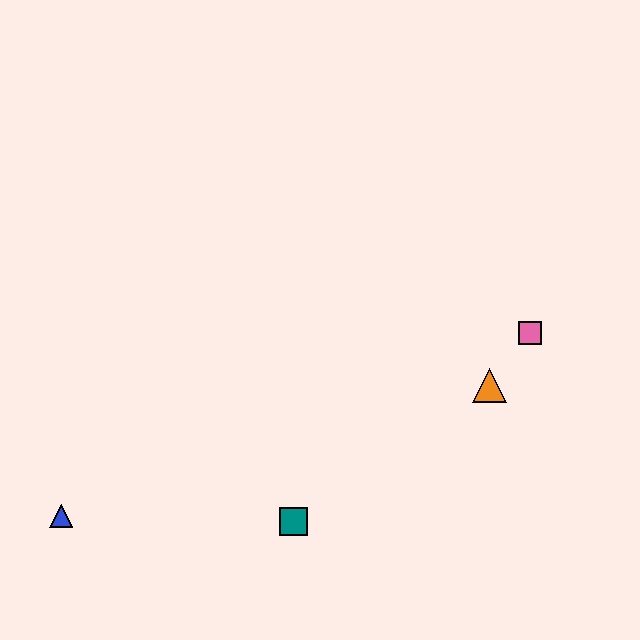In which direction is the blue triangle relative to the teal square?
The blue triangle is to the left of the teal square.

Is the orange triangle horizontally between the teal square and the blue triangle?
No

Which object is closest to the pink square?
The orange triangle is closest to the pink square.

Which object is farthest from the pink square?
The blue triangle is farthest from the pink square.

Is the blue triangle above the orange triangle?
No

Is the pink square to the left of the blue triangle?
No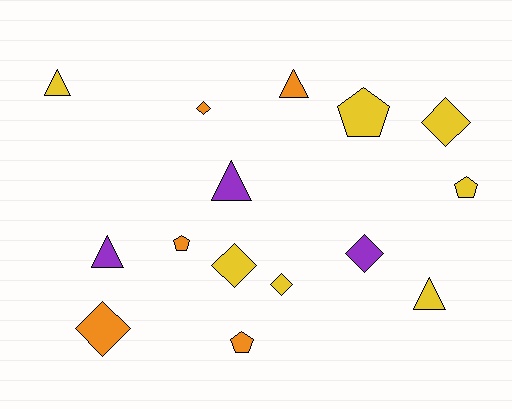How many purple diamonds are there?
There is 1 purple diamond.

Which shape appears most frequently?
Diamond, with 6 objects.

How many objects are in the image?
There are 15 objects.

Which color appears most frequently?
Yellow, with 7 objects.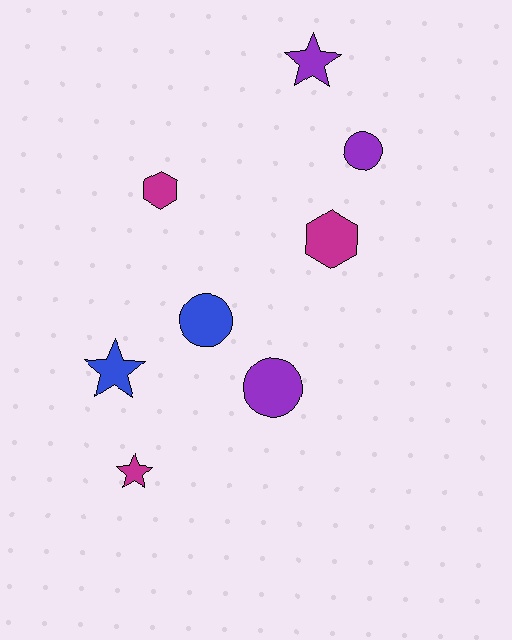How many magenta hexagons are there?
There are 2 magenta hexagons.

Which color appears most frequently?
Magenta, with 3 objects.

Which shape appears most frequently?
Circle, with 3 objects.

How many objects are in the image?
There are 8 objects.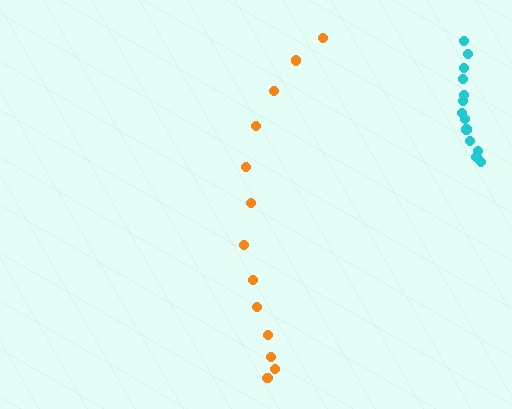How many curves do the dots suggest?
There are 2 distinct paths.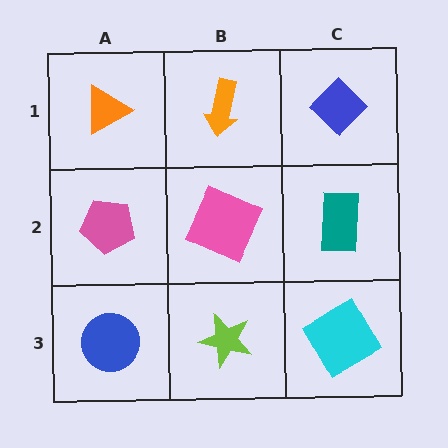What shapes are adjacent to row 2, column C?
A blue diamond (row 1, column C), a cyan diamond (row 3, column C), a pink square (row 2, column B).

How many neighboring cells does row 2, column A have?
3.